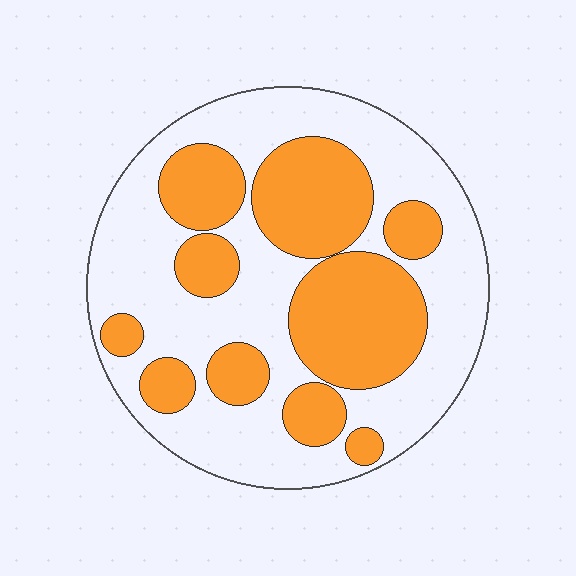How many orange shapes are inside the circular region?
10.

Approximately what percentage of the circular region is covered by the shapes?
Approximately 40%.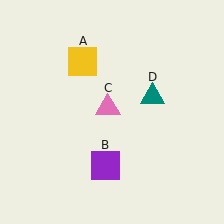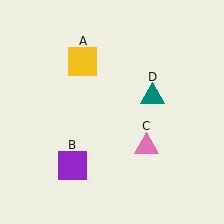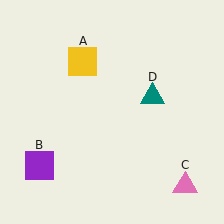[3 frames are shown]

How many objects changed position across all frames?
2 objects changed position: purple square (object B), pink triangle (object C).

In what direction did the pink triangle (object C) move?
The pink triangle (object C) moved down and to the right.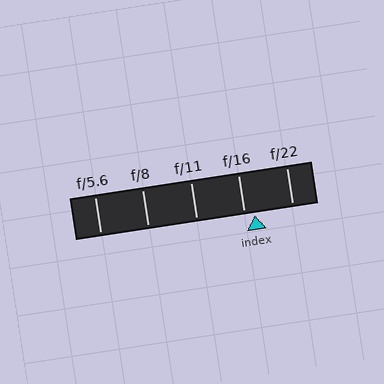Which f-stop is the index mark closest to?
The index mark is closest to f/16.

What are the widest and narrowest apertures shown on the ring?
The widest aperture shown is f/5.6 and the narrowest is f/22.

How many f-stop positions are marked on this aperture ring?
There are 5 f-stop positions marked.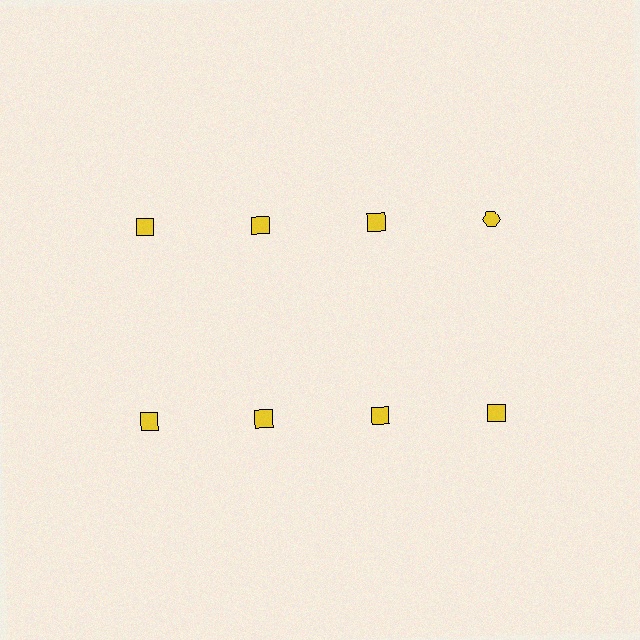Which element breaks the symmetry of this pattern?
The yellow hexagon in the top row, second from right column breaks the symmetry. All other shapes are yellow squares.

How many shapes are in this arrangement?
There are 8 shapes arranged in a grid pattern.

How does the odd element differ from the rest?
It has a different shape: hexagon instead of square.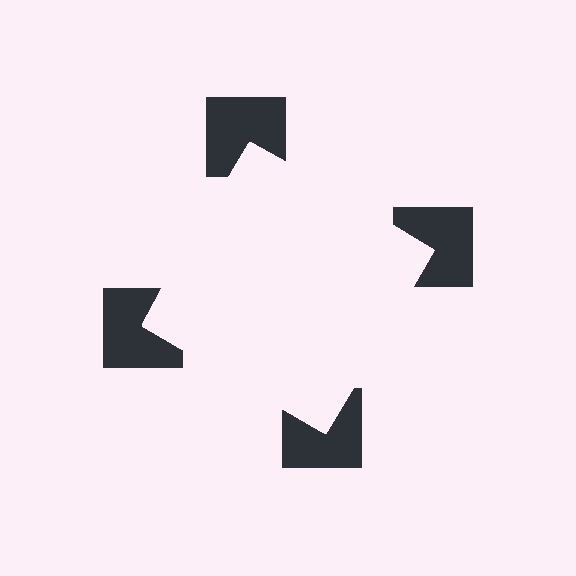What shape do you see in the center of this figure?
An illusory square — its edges are inferred from the aligned wedge cuts in the notched squares, not physically drawn.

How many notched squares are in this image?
There are 4 — one at each vertex of the illusory square.